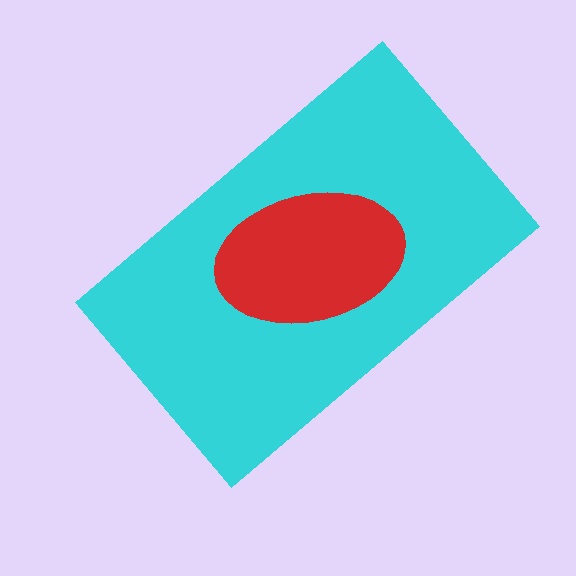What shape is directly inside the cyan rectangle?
The red ellipse.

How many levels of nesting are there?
2.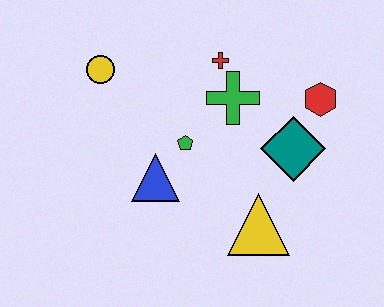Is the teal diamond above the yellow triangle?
Yes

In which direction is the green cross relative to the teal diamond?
The green cross is to the left of the teal diamond.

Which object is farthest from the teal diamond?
The yellow circle is farthest from the teal diamond.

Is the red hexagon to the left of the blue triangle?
No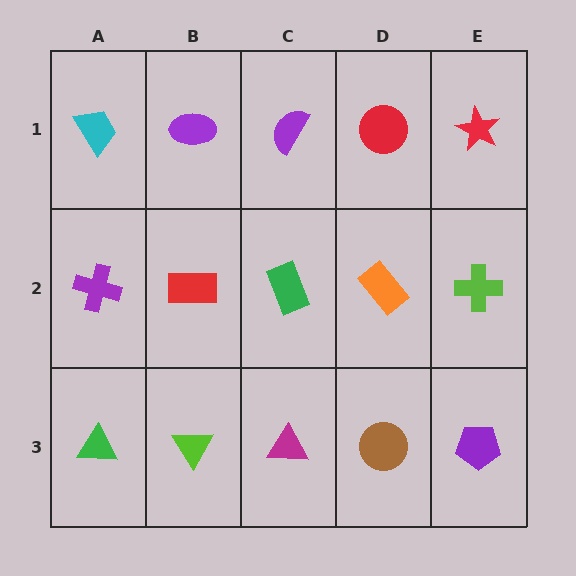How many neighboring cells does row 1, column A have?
2.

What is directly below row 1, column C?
A green rectangle.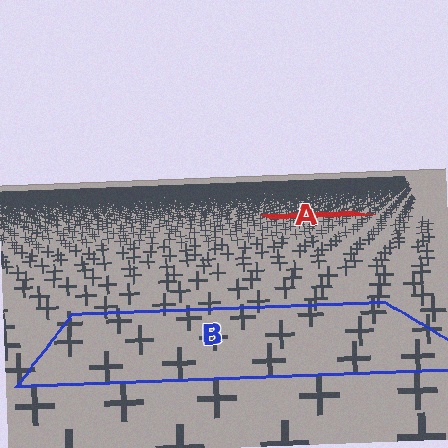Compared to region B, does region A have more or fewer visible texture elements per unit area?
Region A has more texture elements per unit area — they are packed more densely because it is farther away.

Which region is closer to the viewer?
Region B is closer. The texture elements there are larger and more spread out.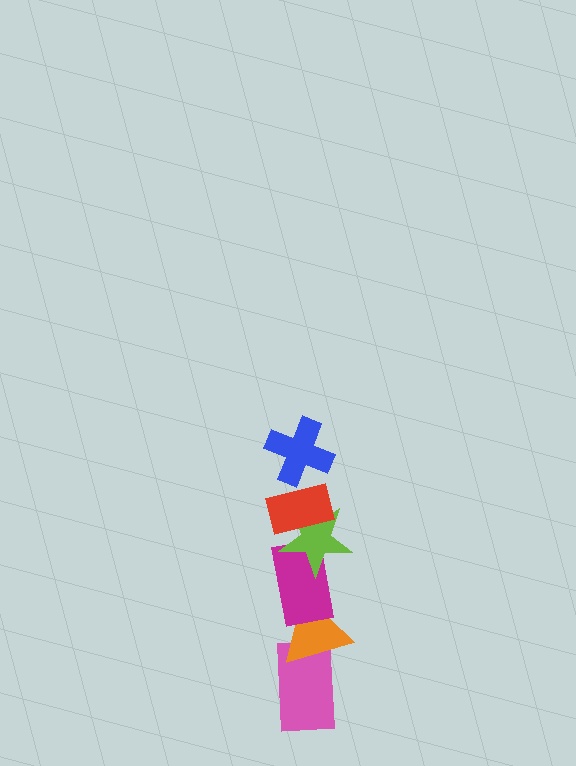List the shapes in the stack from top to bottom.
From top to bottom: the blue cross, the red rectangle, the lime star, the magenta rectangle, the orange triangle, the pink rectangle.